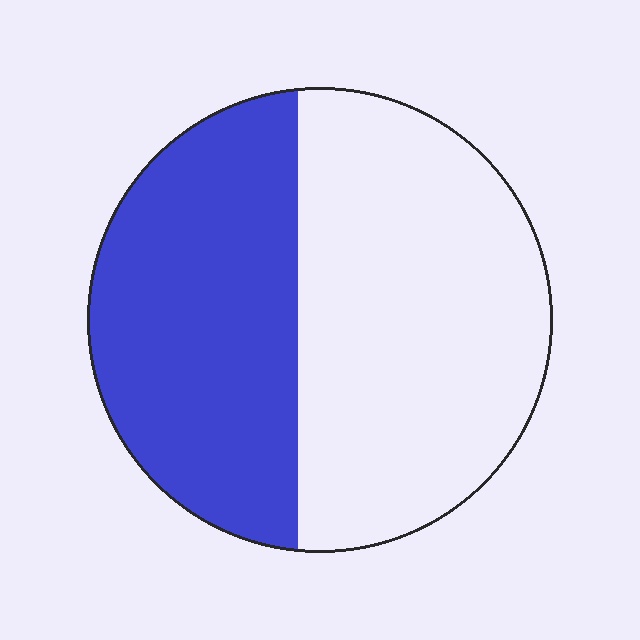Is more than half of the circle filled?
No.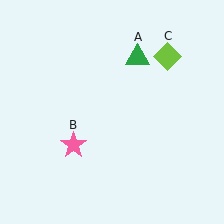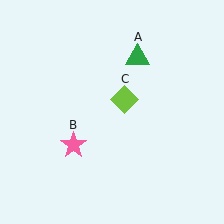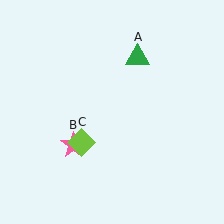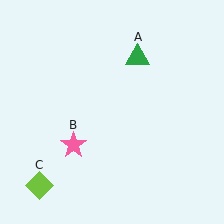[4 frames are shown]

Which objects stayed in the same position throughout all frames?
Green triangle (object A) and pink star (object B) remained stationary.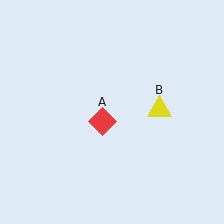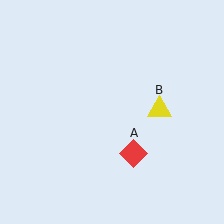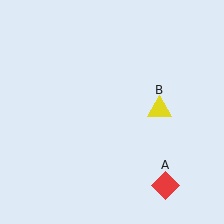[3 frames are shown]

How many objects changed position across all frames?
1 object changed position: red diamond (object A).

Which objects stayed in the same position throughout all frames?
Yellow triangle (object B) remained stationary.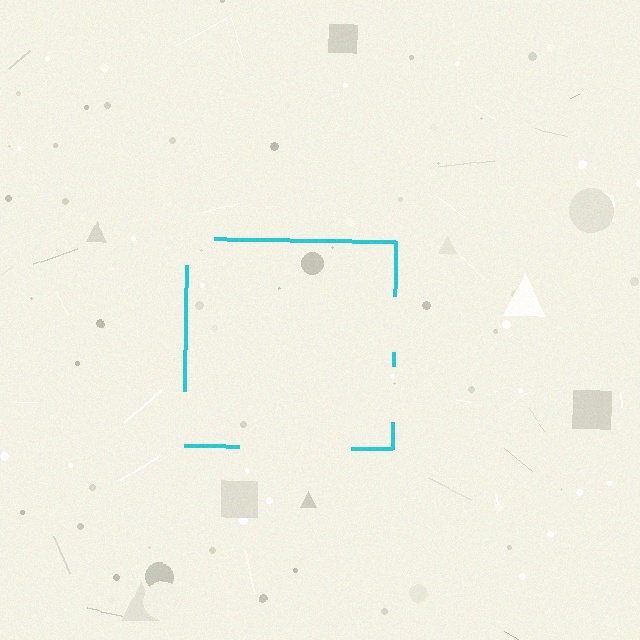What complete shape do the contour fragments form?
The contour fragments form a square.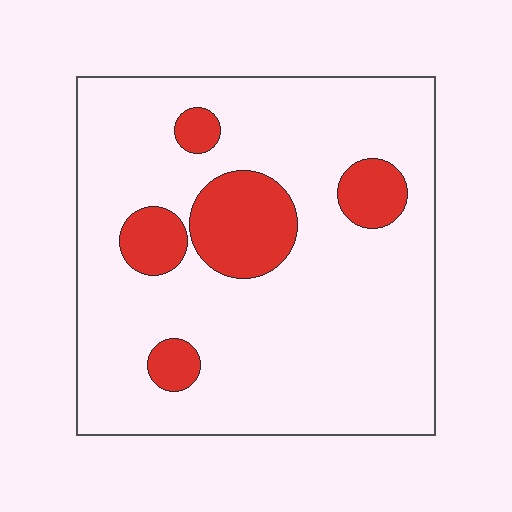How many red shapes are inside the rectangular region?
5.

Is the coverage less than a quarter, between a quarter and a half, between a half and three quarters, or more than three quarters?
Less than a quarter.